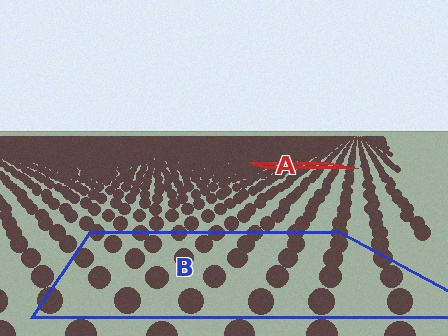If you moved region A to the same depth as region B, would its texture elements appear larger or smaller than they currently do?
They would appear larger. At a closer depth, the same texture elements are projected at a bigger on-screen size.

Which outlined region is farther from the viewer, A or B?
Region A is farther from the viewer — the texture elements inside it appear smaller and more densely packed.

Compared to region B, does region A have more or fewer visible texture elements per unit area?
Region A has more texture elements per unit area — they are packed more densely because it is farther away.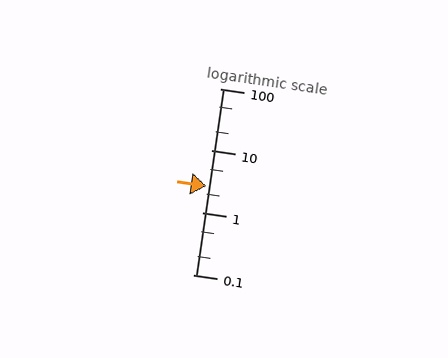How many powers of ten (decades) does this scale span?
The scale spans 3 decades, from 0.1 to 100.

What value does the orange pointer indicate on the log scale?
The pointer indicates approximately 2.7.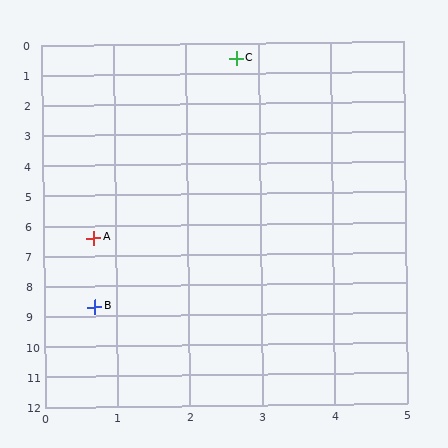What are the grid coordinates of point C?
Point C is at approximately (2.7, 0.5).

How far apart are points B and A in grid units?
Points B and A are about 2.3 grid units apart.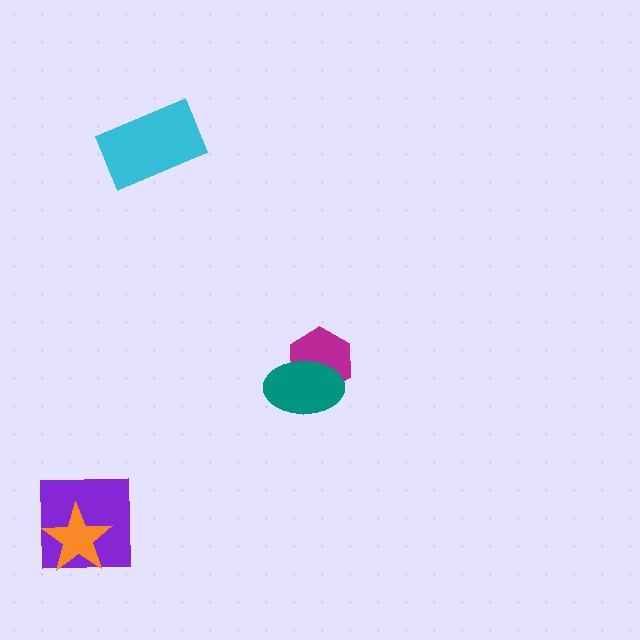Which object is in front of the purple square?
The orange star is in front of the purple square.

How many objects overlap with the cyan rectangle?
0 objects overlap with the cyan rectangle.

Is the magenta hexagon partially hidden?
Yes, it is partially covered by another shape.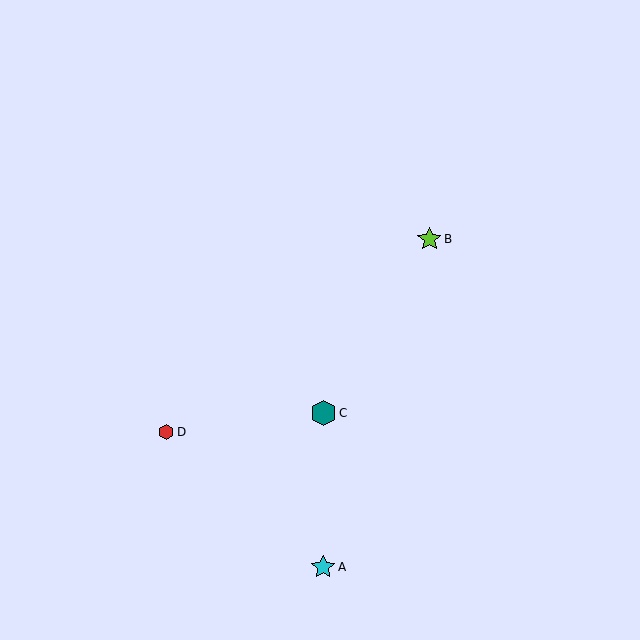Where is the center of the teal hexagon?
The center of the teal hexagon is at (323, 413).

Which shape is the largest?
The teal hexagon (labeled C) is the largest.